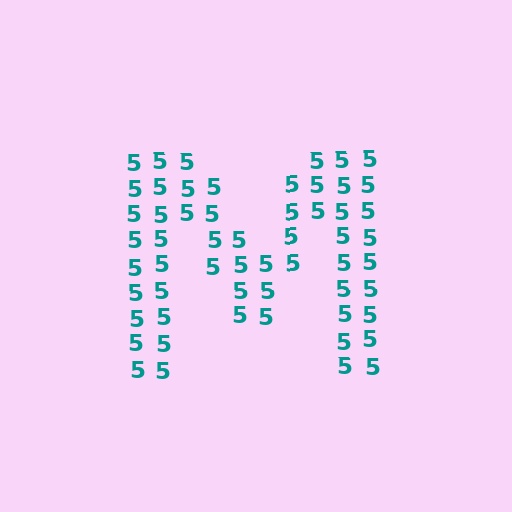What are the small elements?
The small elements are digit 5's.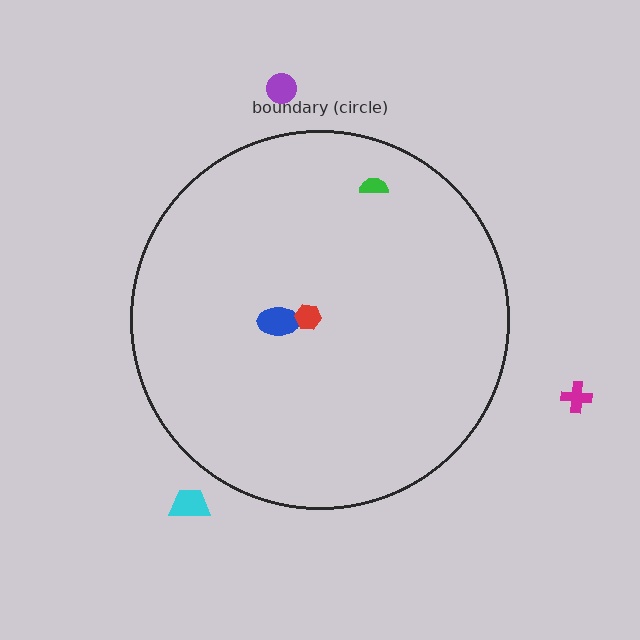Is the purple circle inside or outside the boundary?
Outside.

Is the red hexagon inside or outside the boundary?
Inside.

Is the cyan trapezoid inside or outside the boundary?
Outside.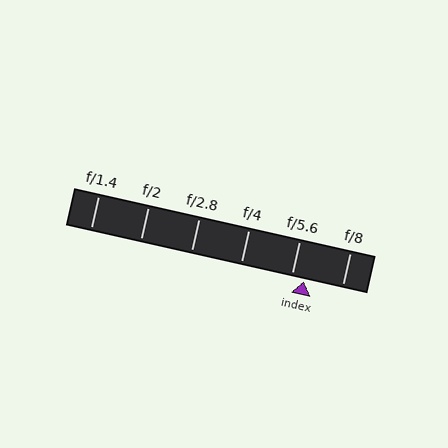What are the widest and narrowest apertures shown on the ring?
The widest aperture shown is f/1.4 and the narrowest is f/8.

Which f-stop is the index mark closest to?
The index mark is closest to f/5.6.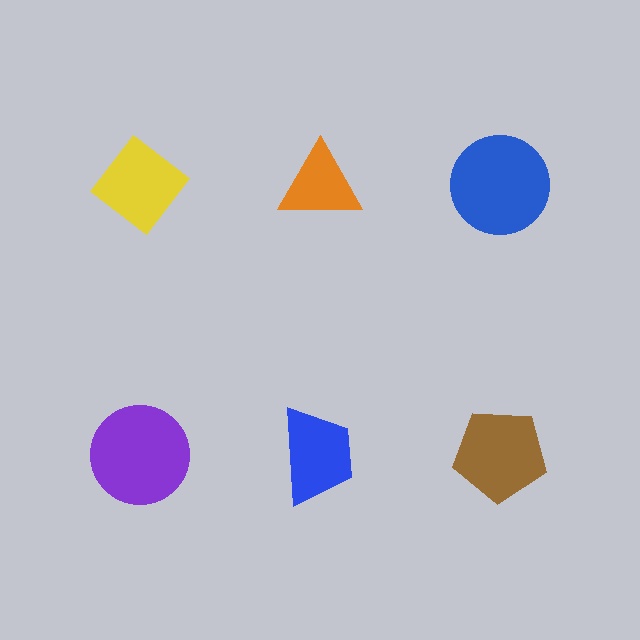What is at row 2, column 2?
A blue trapezoid.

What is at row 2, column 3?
A brown pentagon.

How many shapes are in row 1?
3 shapes.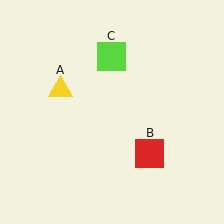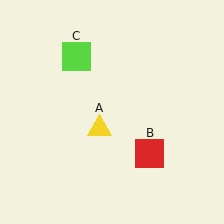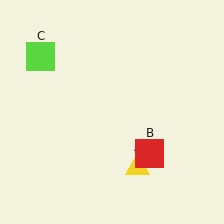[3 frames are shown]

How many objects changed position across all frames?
2 objects changed position: yellow triangle (object A), lime square (object C).